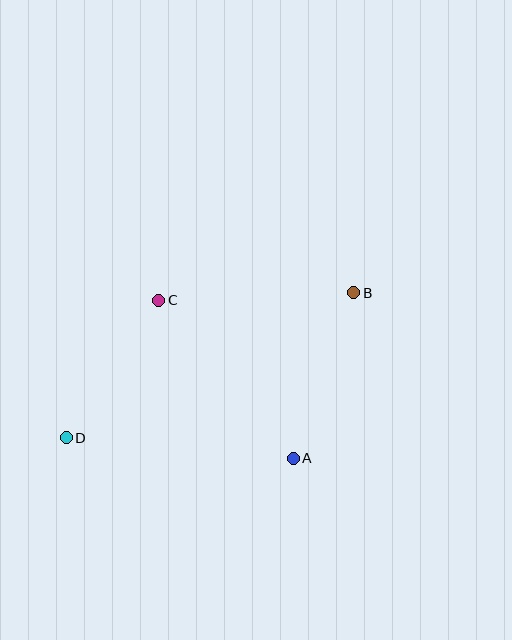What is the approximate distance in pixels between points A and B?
The distance between A and B is approximately 176 pixels.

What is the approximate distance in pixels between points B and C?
The distance between B and C is approximately 195 pixels.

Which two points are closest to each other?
Points C and D are closest to each other.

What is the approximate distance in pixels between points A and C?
The distance between A and C is approximately 207 pixels.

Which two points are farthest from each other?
Points B and D are farthest from each other.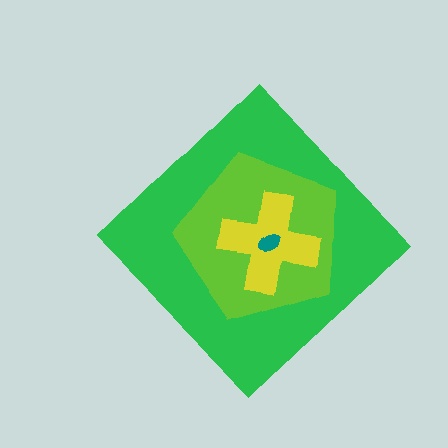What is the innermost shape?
The teal ellipse.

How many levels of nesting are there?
4.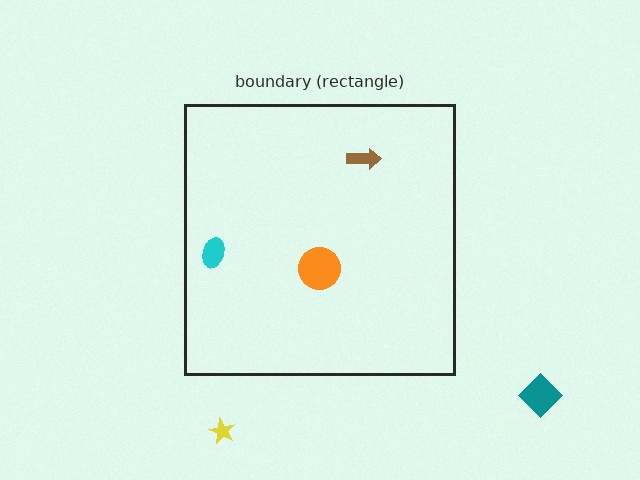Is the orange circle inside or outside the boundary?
Inside.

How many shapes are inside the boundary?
3 inside, 2 outside.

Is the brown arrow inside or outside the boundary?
Inside.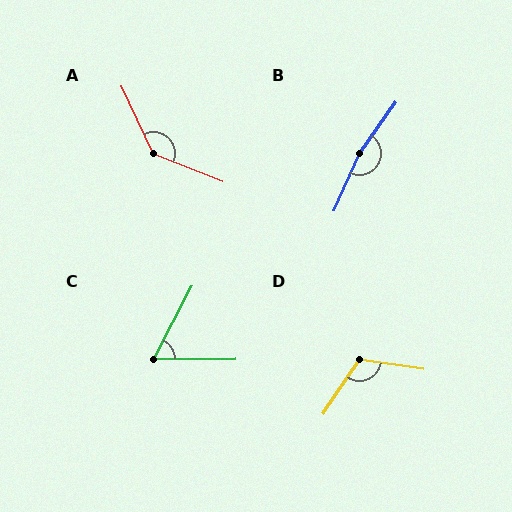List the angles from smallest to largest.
C (62°), D (116°), A (137°), B (169°).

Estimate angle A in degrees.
Approximately 137 degrees.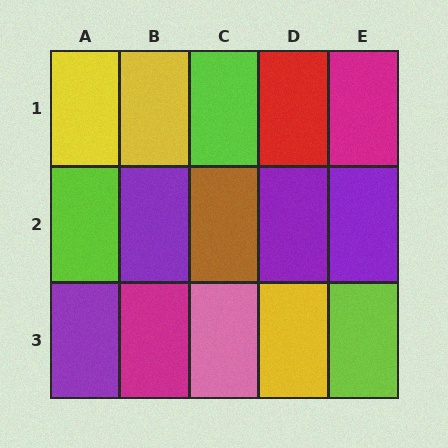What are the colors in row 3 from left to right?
Purple, magenta, pink, yellow, lime.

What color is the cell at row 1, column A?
Yellow.